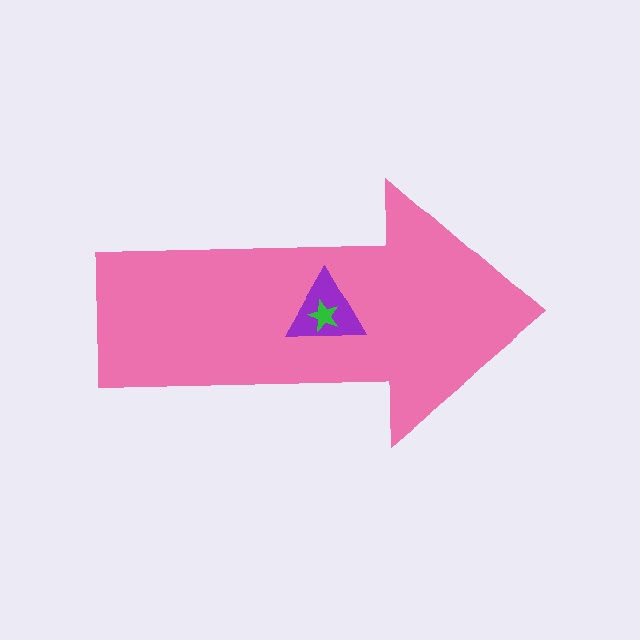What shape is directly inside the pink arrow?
The purple triangle.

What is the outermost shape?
The pink arrow.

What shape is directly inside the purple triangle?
The green star.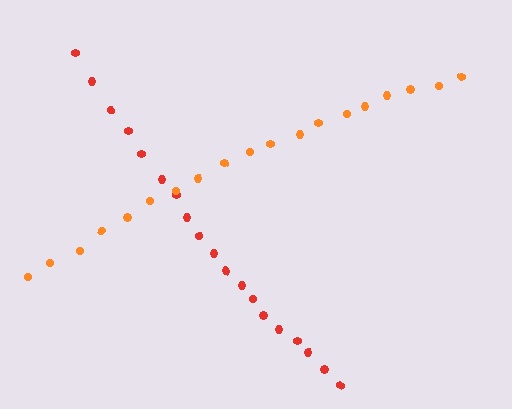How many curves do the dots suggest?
There are 2 distinct paths.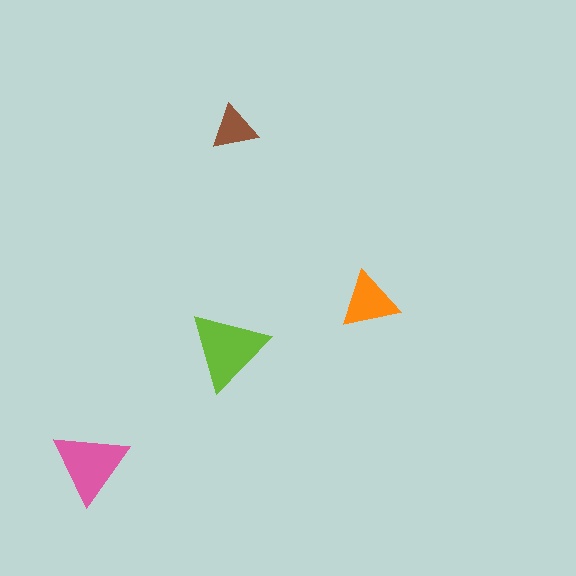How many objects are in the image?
There are 4 objects in the image.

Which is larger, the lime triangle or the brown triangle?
The lime one.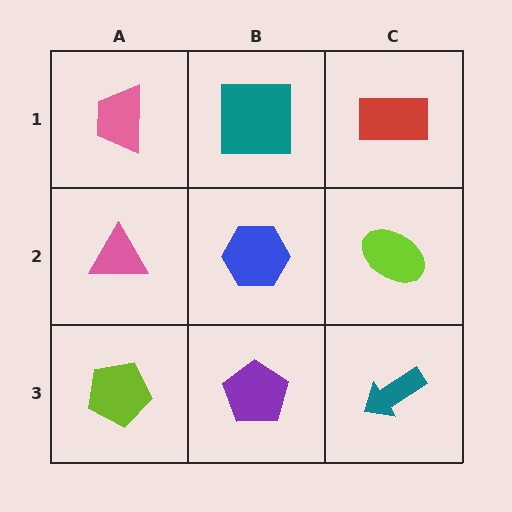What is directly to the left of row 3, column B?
A lime pentagon.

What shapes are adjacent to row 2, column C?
A red rectangle (row 1, column C), a teal arrow (row 3, column C), a blue hexagon (row 2, column B).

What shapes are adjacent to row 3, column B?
A blue hexagon (row 2, column B), a lime pentagon (row 3, column A), a teal arrow (row 3, column C).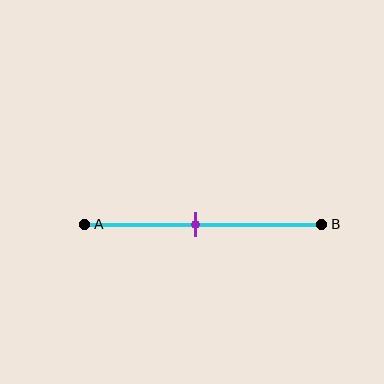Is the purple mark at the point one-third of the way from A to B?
No, the mark is at about 45% from A, not at the 33% one-third point.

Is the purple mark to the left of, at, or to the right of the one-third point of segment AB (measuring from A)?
The purple mark is to the right of the one-third point of segment AB.